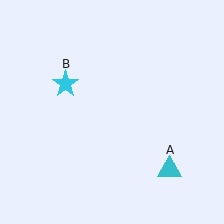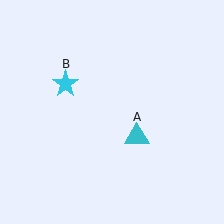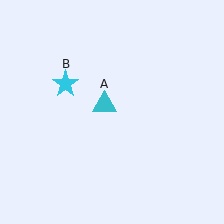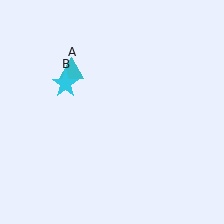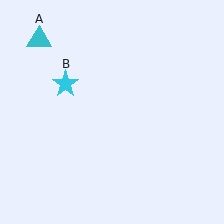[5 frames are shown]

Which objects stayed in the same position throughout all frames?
Cyan star (object B) remained stationary.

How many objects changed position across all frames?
1 object changed position: cyan triangle (object A).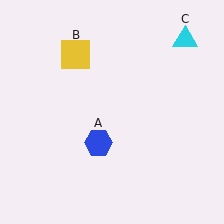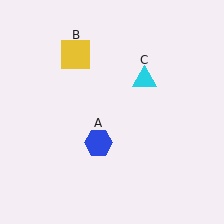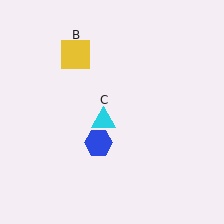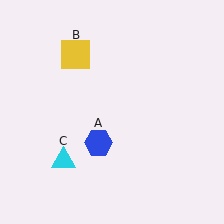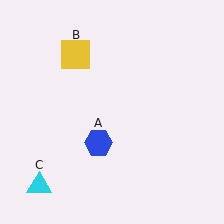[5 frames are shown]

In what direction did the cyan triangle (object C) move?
The cyan triangle (object C) moved down and to the left.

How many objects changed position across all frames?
1 object changed position: cyan triangle (object C).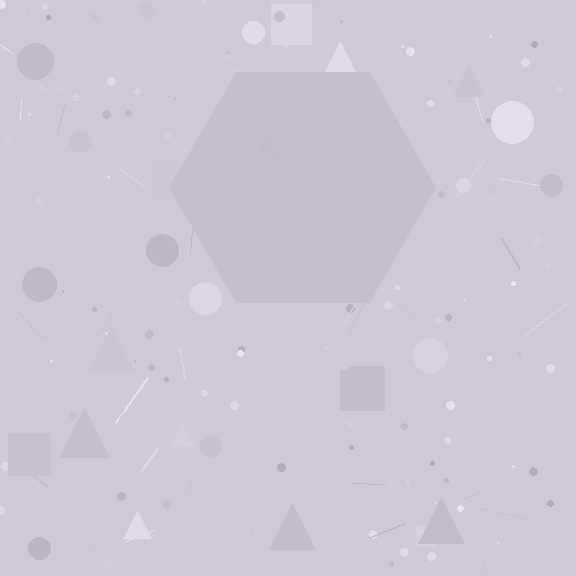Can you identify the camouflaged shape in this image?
The camouflaged shape is a hexagon.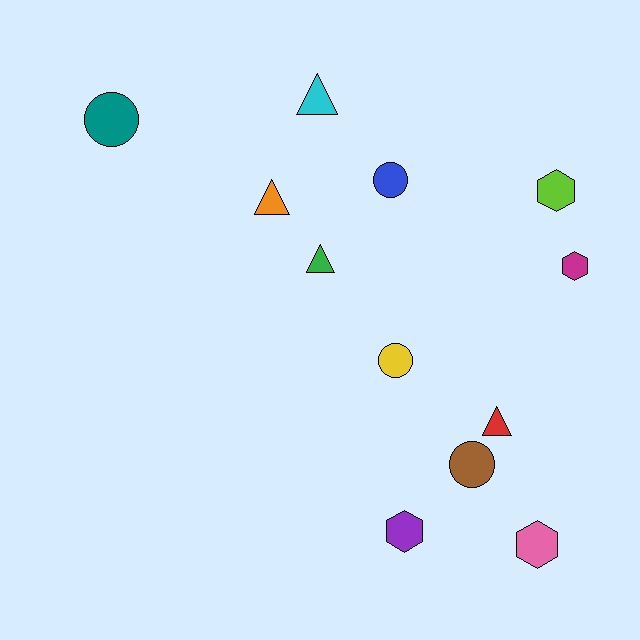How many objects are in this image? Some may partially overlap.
There are 12 objects.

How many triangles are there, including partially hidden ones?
There are 4 triangles.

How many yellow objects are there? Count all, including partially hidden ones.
There is 1 yellow object.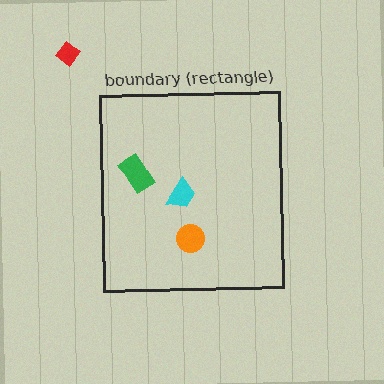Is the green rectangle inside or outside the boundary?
Inside.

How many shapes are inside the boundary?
3 inside, 1 outside.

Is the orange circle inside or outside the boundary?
Inside.